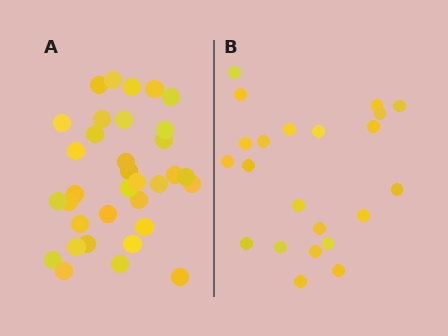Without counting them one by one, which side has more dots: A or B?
Region A (the left region) has more dots.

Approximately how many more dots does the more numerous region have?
Region A has roughly 12 or so more dots than region B.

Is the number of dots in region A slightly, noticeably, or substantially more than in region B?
Region A has substantially more. The ratio is roughly 1.5 to 1.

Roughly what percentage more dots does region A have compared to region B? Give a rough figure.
About 55% more.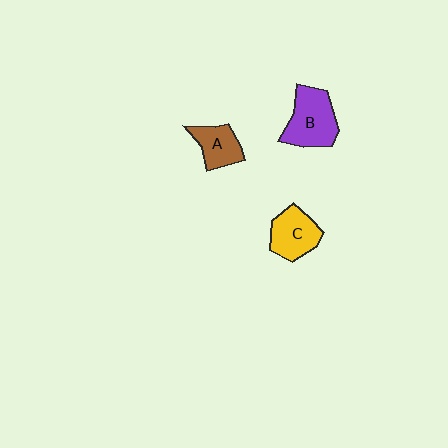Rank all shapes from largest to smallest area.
From largest to smallest: B (purple), C (yellow), A (brown).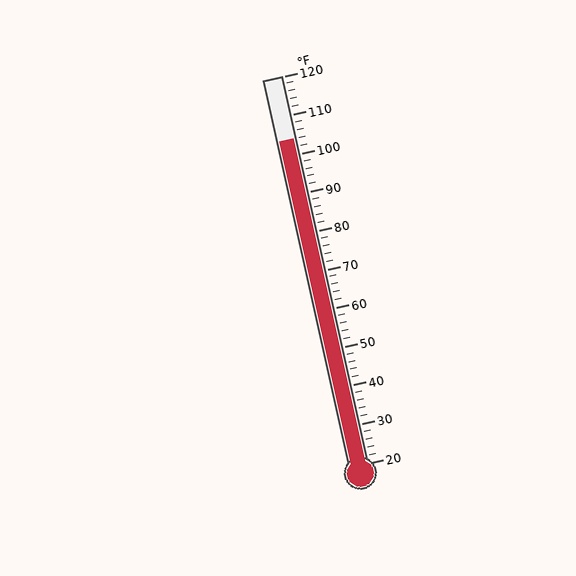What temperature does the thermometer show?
The thermometer shows approximately 104°F.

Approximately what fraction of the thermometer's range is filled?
The thermometer is filled to approximately 85% of its range.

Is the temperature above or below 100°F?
The temperature is above 100°F.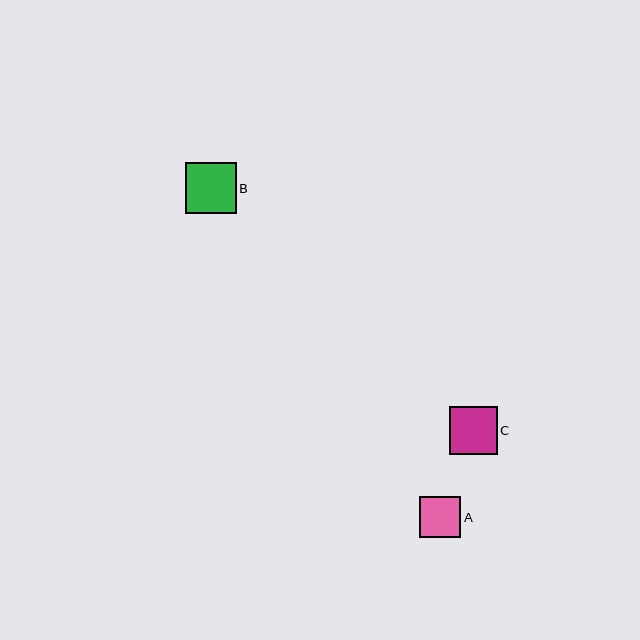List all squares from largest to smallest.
From largest to smallest: B, C, A.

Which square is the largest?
Square B is the largest with a size of approximately 51 pixels.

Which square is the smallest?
Square A is the smallest with a size of approximately 41 pixels.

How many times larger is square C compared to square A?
Square C is approximately 1.2 times the size of square A.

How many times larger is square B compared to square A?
Square B is approximately 1.2 times the size of square A.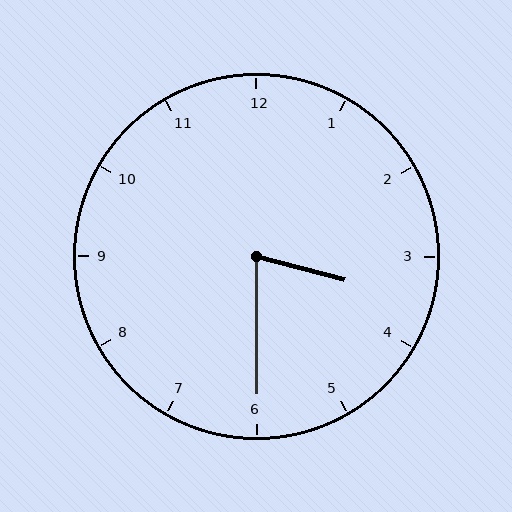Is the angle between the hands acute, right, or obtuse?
It is acute.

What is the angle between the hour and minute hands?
Approximately 75 degrees.